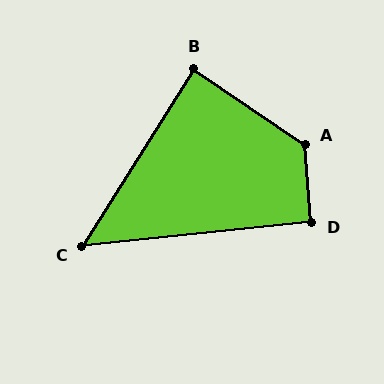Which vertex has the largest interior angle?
A, at approximately 128 degrees.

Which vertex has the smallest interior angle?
C, at approximately 52 degrees.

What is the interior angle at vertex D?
Approximately 92 degrees (approximately right).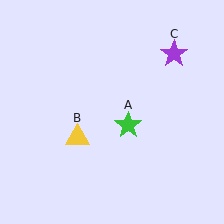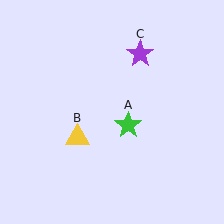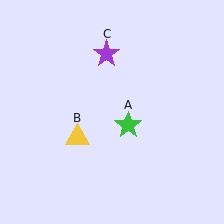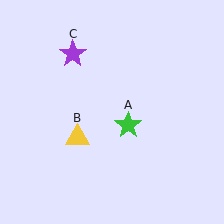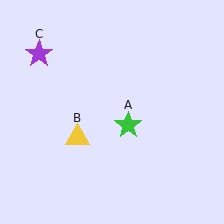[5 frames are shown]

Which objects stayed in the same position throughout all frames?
Green star (object A) and yellow triangle (object B) remained stationary.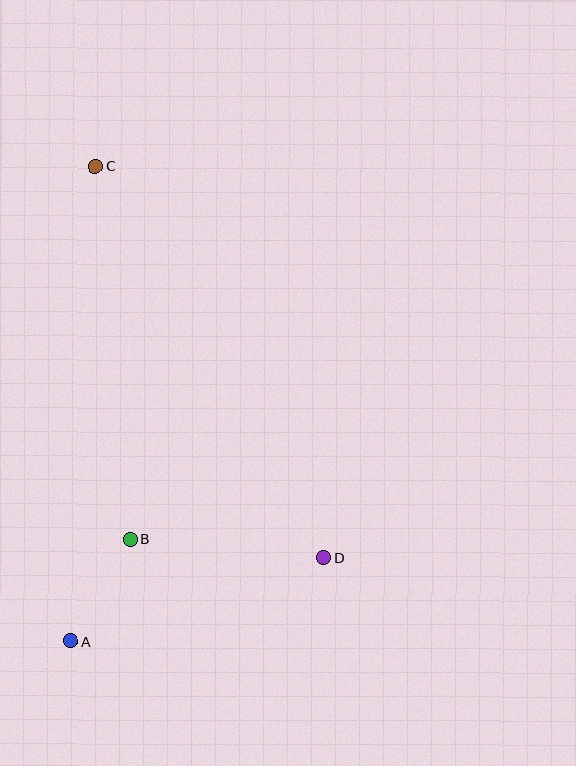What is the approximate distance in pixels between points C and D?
The distance between C and D is approximately 454 pixels.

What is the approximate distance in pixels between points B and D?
The distance between B and D is approximately 194 pixels.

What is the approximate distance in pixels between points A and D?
The distance between A and D is approximately 266 pixels.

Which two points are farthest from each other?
Points A and C are farthest from each other.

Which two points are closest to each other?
Points A and B are closest to each other.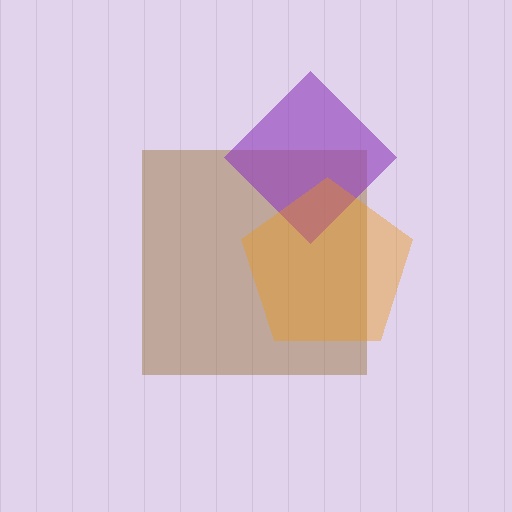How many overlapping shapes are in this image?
There are 3 overlapping shapes in the image.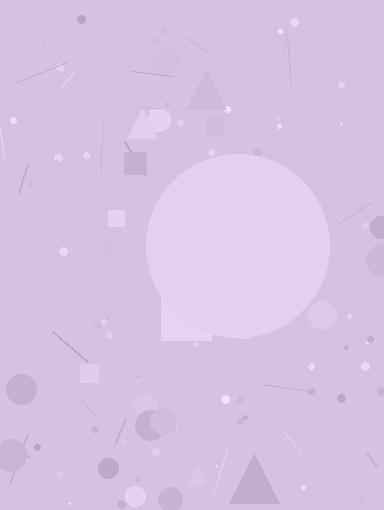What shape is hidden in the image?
A circle is hidden in the image.